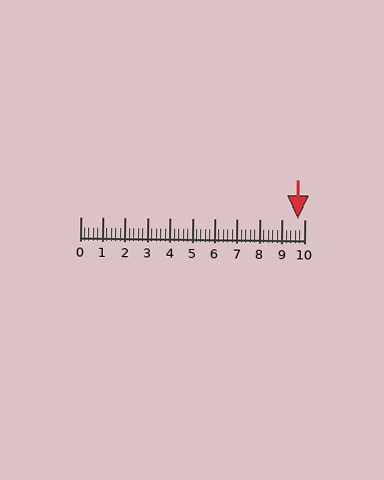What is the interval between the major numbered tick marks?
The major tick marks are spaced 1 units apart.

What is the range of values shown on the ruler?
The ruler shows values from 0 to 10.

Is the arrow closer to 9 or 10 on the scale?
The arrow is closer to 10.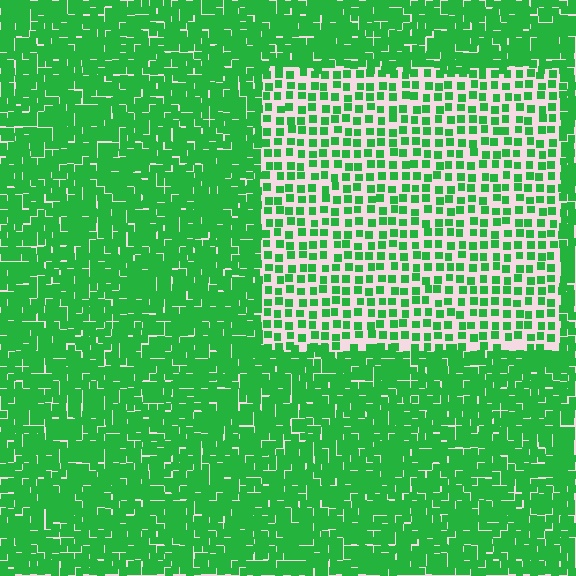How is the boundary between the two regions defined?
The boundary is defined by a change in element density (approximately 2.3x ratio). All elements are the same color, size, and shape.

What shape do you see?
I see a rectangle.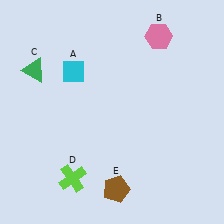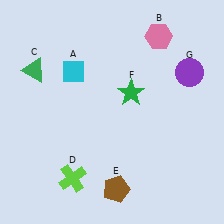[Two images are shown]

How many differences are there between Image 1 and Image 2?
There are 2 differences between the two images.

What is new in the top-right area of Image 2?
A purple circle (G) was added in the top-right area of Image 2.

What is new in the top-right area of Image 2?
A green star (F) was added in the top-right area of Image 2.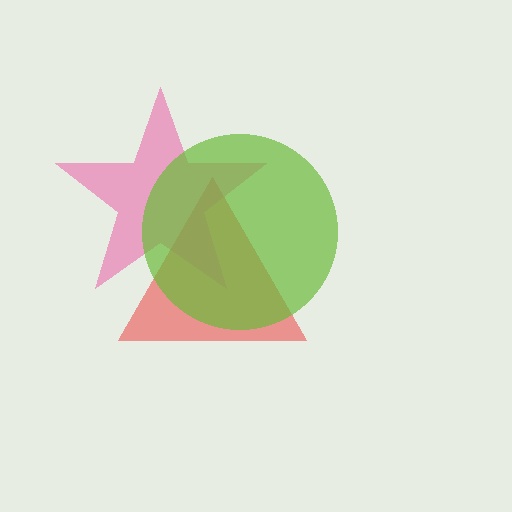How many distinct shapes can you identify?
There are 3 distinct shapes: a red triangle, a pink star, a lime circle.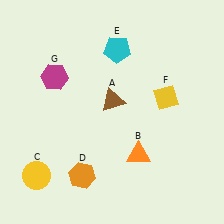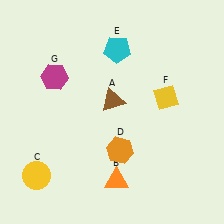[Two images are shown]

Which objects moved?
The objects that moved are: the orange triangle (B), the orange hexagon (D).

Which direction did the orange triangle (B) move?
The orange triangle (B) moved down.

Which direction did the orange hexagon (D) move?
The orange hexagon (D) moved right.